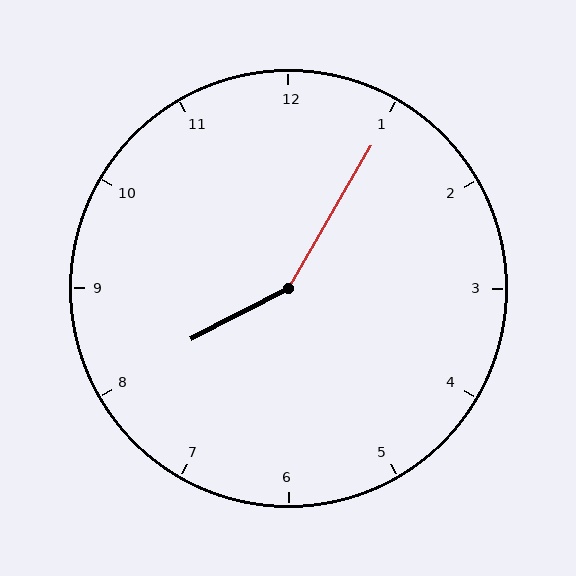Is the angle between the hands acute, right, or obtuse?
It is obtuse.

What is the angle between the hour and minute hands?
Approximately 148 degrees.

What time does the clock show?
8:05.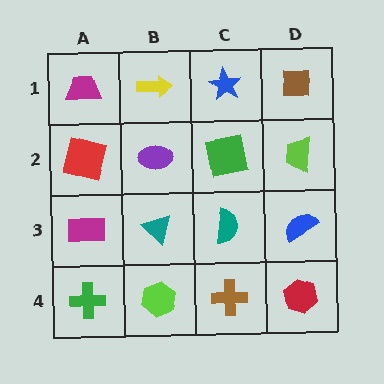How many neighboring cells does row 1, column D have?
2.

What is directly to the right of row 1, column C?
A brown square.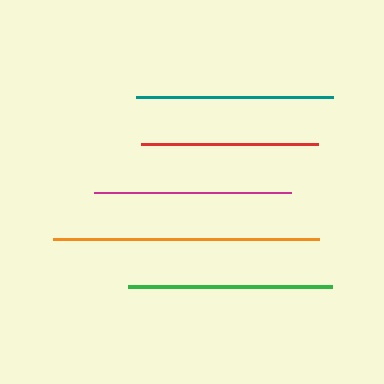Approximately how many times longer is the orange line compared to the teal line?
The orange line is approximately 1.3 times the length of the teal line.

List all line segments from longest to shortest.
From longest to shortest: orange, green, teal, magenta, red.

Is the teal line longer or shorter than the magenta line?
The teal line is longer than the magenta line.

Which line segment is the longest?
The orange line is the longest at approximately 266 pixels.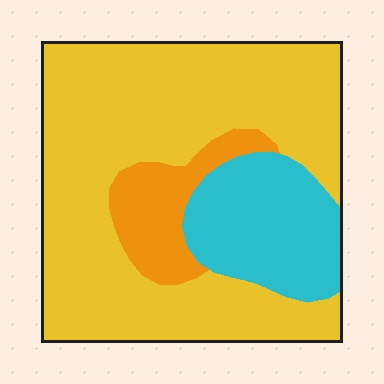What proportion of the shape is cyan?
Cyan takes up about one fifth (1/5) of the shape.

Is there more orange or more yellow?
Yellow.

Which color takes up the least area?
Orange, at roughly 10%.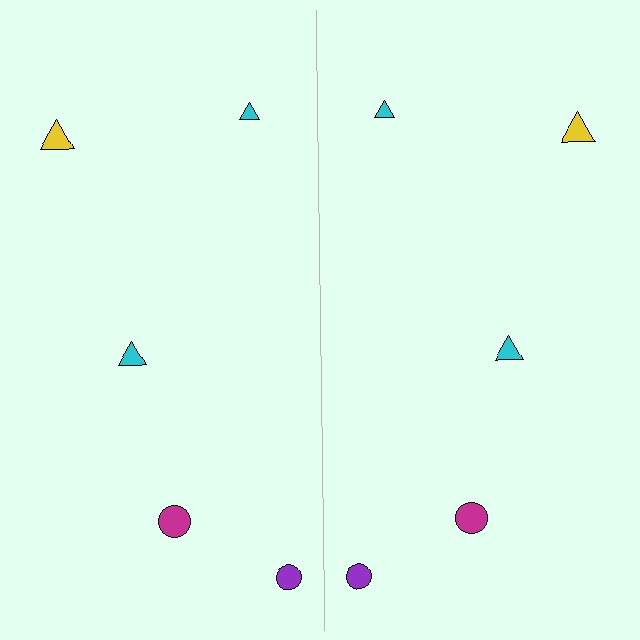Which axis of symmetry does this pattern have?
The pattern has a vertical axis of symmetry running through the center of the image.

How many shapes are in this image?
There are 10 shapes in this image.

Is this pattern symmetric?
Yes, this pattern has bilateral (reflection) symmetry.